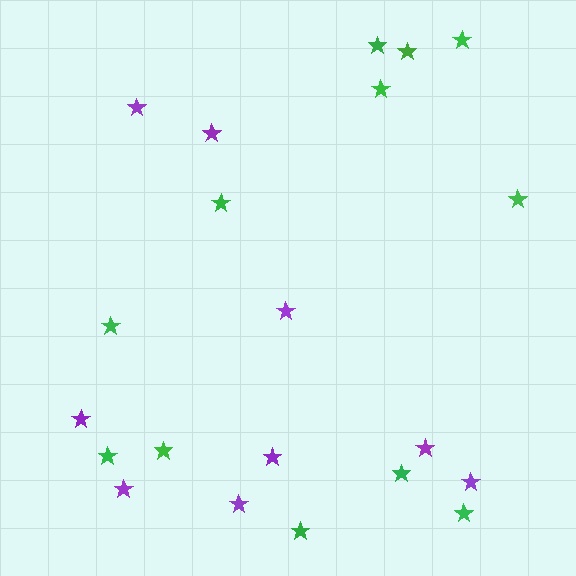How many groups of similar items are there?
There are 2 groups: one group of purple stars (9) and one group of green stars (12).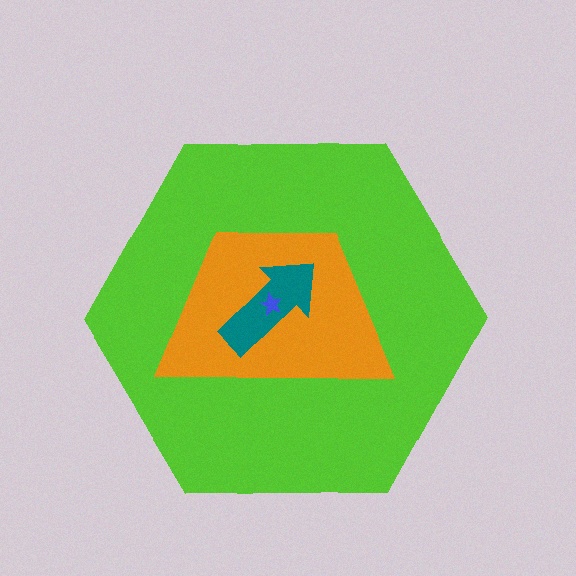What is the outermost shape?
The lime hexagon.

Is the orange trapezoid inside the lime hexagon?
Yes.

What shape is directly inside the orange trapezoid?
The teal arrow.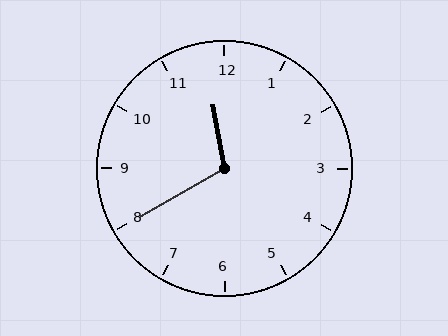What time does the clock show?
11:40.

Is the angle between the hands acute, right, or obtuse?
It is obtuse.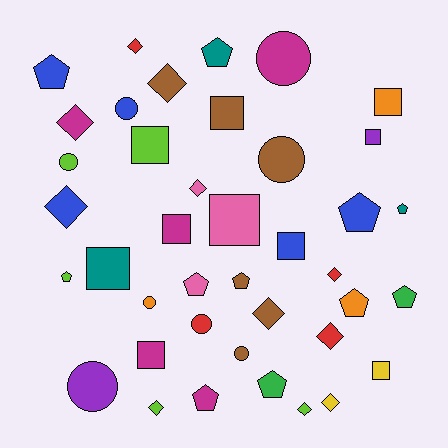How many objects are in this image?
There are 40 objects.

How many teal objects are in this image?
There are 3 teal objects.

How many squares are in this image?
There are 10 squares.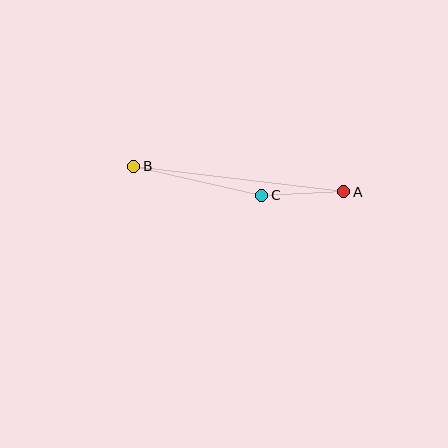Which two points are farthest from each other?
Points A and B are farthest from each other.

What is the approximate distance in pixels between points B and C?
The distance between B and C is approximately 131 pixels.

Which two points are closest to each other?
Points A and C are closest to each other.